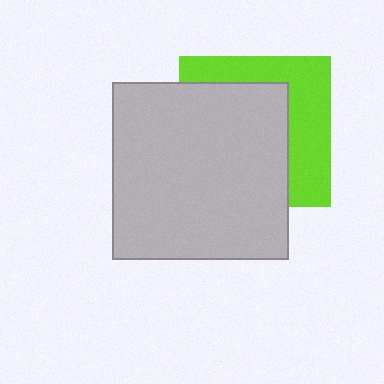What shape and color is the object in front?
The object in front is a light gray square.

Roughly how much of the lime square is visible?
A small part of it is visible (roughly 40%).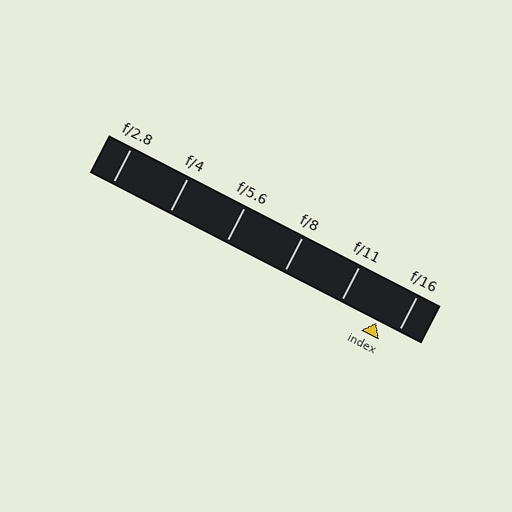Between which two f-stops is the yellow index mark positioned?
The index mark is between f/11 and f/16.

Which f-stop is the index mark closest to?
The index mark is closest to f/16.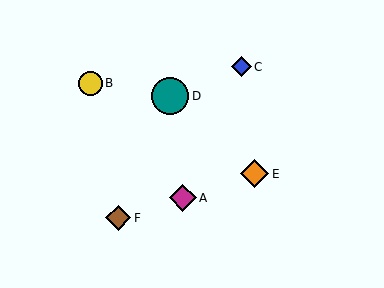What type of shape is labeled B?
Shape B is a yellow circle.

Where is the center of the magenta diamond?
The center of the magenta diamond is at (183, 198).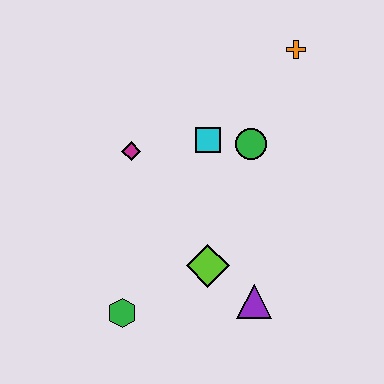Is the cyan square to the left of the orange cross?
Yes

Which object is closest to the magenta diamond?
The cyan square is closest to the magenta diamond.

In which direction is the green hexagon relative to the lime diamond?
The green hexagon is to the left of the lime diamond.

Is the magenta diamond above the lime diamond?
Yes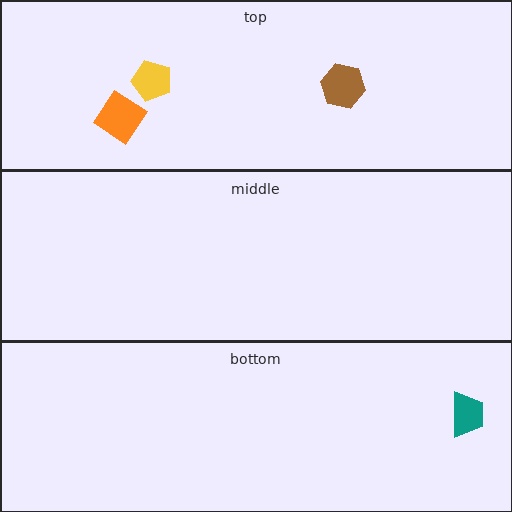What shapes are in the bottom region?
The teal trapezoid.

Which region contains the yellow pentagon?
The top region.